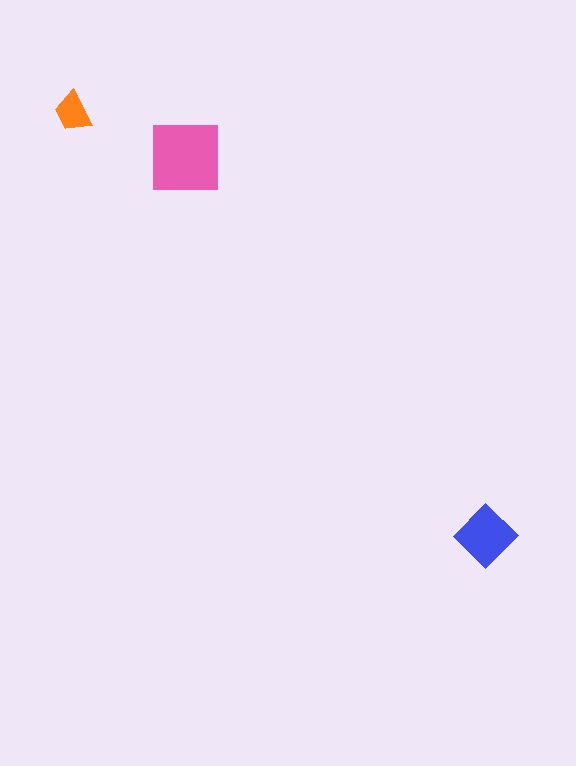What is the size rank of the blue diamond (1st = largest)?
2nd.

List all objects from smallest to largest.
The orange trapezoid, the blue diamond, the pink square.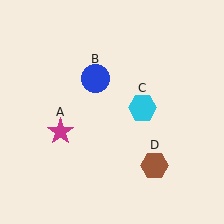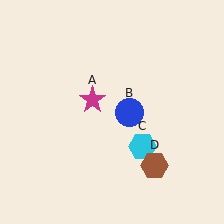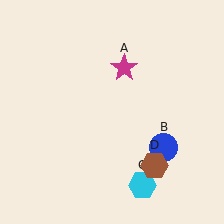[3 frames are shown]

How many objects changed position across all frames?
3 objects changed position: magenta star (object A), blue circle (object B), cyan hexagon (object C).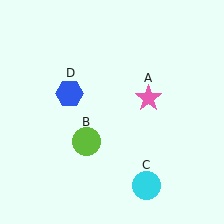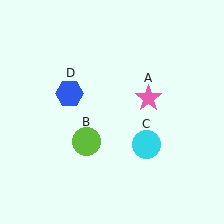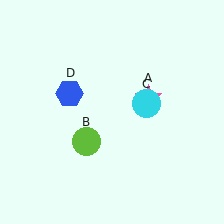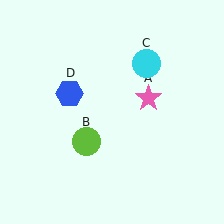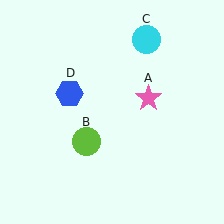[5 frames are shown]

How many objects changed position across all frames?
1 object changed position: cyan circle (object C).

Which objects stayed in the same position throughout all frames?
Pink star (object A) and lime circle (object B) and blue hexagon (object D) remained stationary.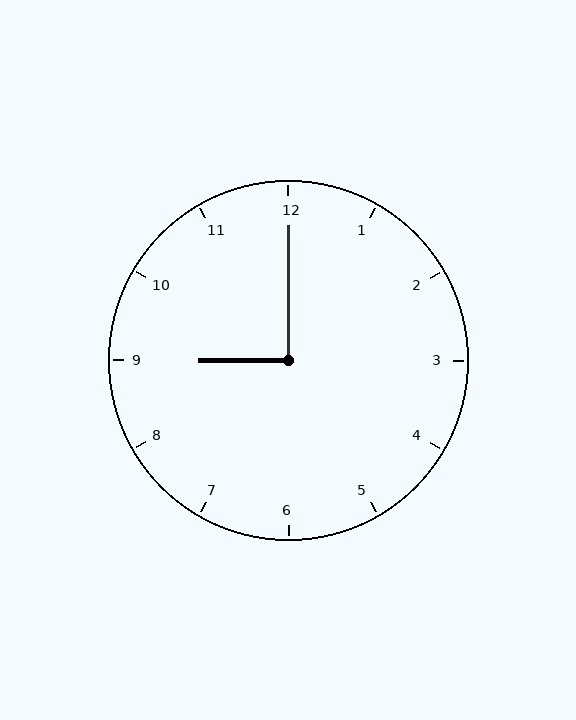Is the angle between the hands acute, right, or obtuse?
It is right.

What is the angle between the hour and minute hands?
Approximately 90 degrees.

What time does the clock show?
9:00.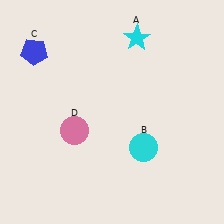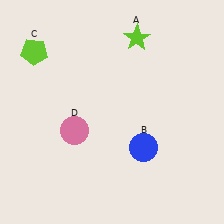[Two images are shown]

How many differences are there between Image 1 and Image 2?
There are 3 differences between the two images.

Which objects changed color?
A changed from cyan to lime. B changed from cyan to blue. C changed from blue to lime.